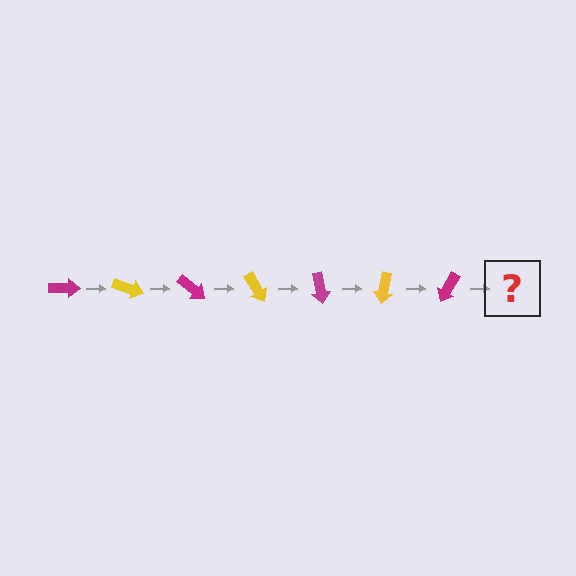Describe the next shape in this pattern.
It should be a yellow arrow, rotated 140 degrees from the start.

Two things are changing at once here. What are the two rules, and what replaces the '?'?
The two rules are that it rotates 20 degrees each step and the color cycles through magenta and yellow. The '?' should be a yellow arrow, rotated 140 degrees from the start.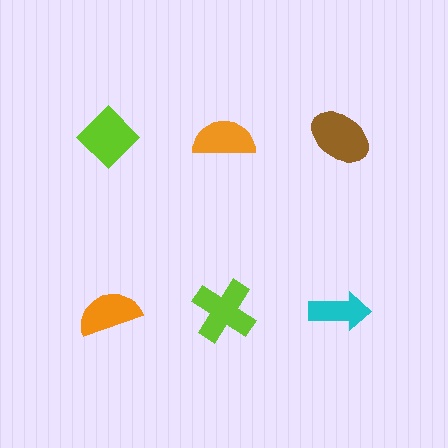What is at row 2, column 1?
An orange semicircle.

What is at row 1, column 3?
A brown ellipse.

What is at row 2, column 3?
A cyan arrow.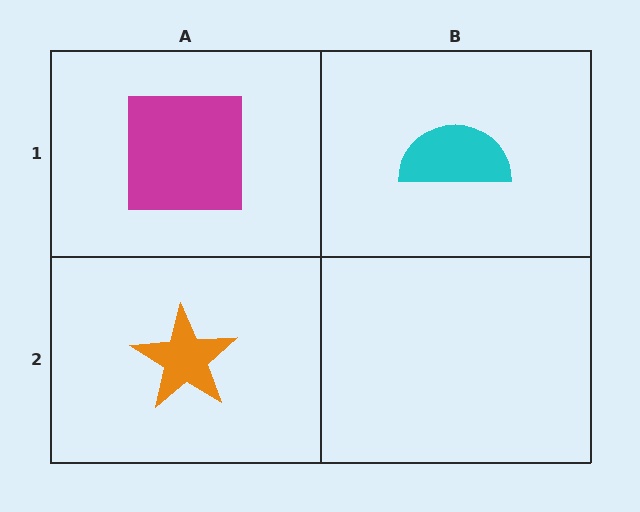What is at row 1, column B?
A cyan semicircle.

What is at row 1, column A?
A magenta square.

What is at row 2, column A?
An orange star.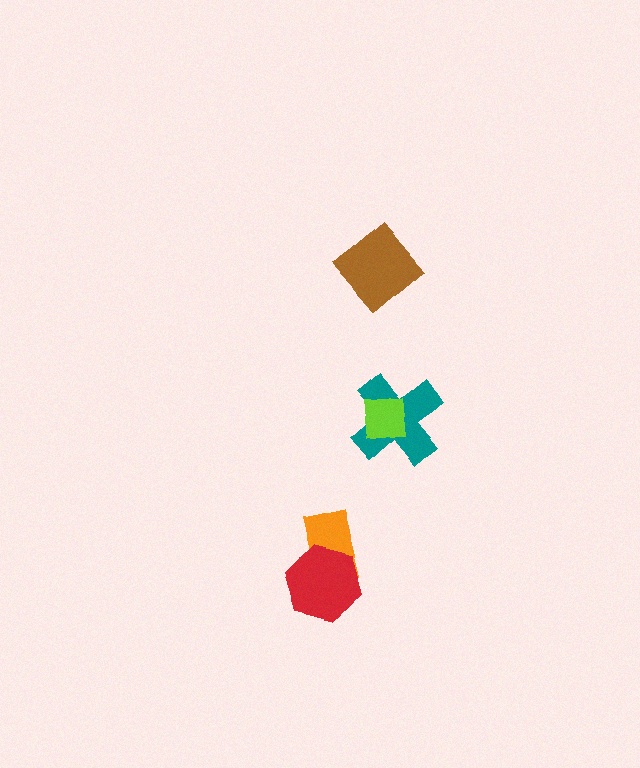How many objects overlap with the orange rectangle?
1 object overlaps with the orange rectangle.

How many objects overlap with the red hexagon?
1 object overlaps with the red hexagon.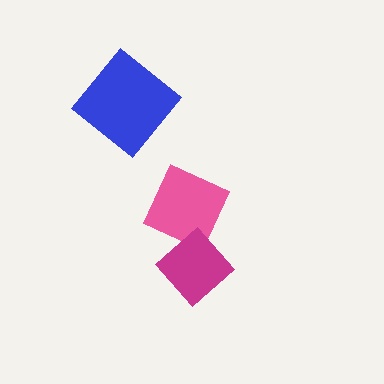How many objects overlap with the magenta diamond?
1 object overlaps with the magenta diamond.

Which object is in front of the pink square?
The magenta diamond is in front of the pink square.